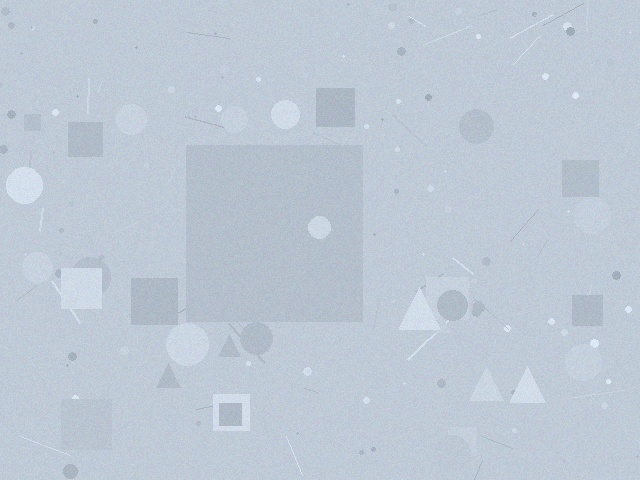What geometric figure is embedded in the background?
A square is embedded in the background.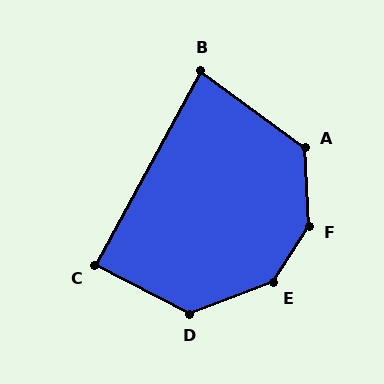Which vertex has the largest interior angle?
F, at approximately 145 degrees.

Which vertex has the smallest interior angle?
B, at approximately 82 degrees.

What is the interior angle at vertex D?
Approximately 133 degrees (obtuse).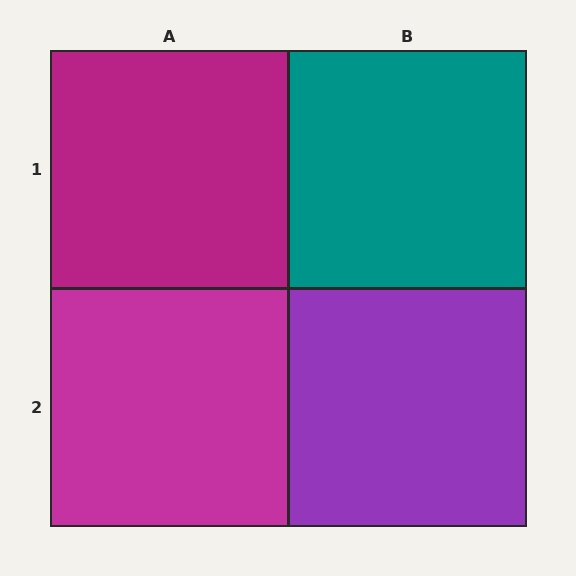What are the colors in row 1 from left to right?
Magenta, teal.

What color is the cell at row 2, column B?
Purple.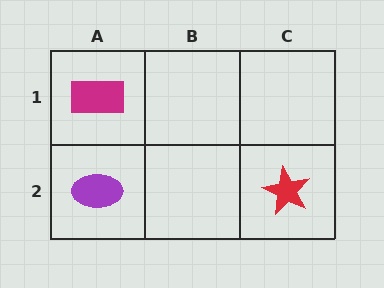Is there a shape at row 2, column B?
No, that cell is empty.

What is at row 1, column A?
A magenta rectangle.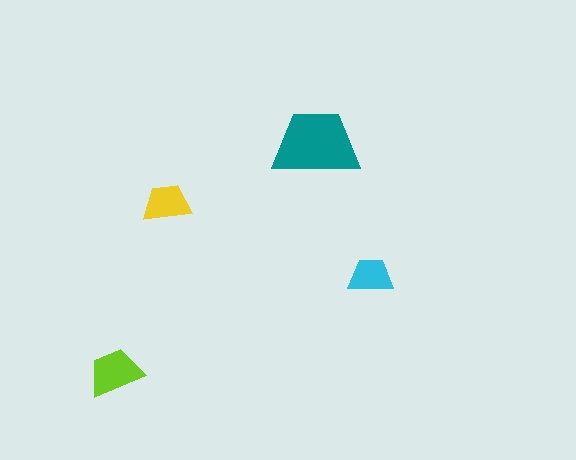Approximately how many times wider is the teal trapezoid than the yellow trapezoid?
About 2 times wider.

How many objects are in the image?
There are 4 objects in the image.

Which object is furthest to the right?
The cyan trapezoid is rightmost.